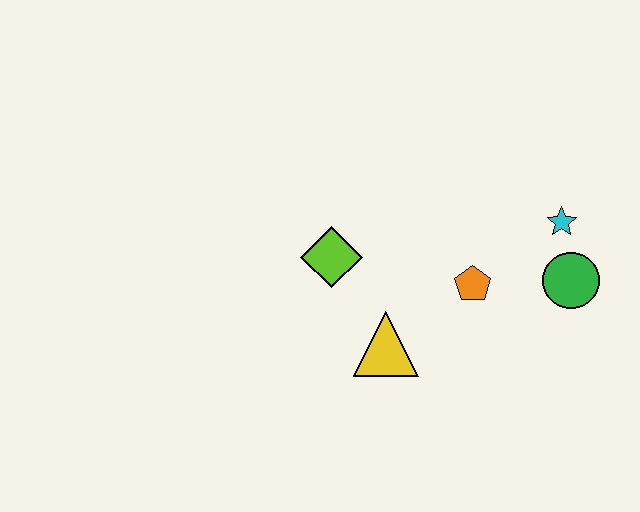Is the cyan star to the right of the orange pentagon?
Yes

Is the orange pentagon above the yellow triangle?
Yes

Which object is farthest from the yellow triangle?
The cyan star is farthest from the yellow triangle.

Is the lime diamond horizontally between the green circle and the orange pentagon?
No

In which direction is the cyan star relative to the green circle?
The cyan star is above the green circle.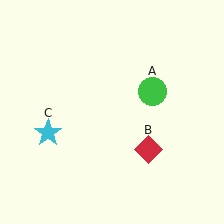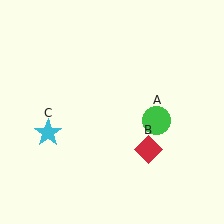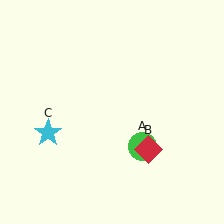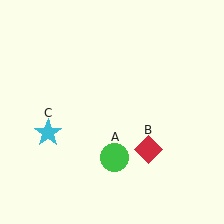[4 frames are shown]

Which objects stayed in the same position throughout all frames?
Red diamond (object B) and cyan star (object C) remained stationary.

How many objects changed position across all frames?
1 object changed position: green circle (object A).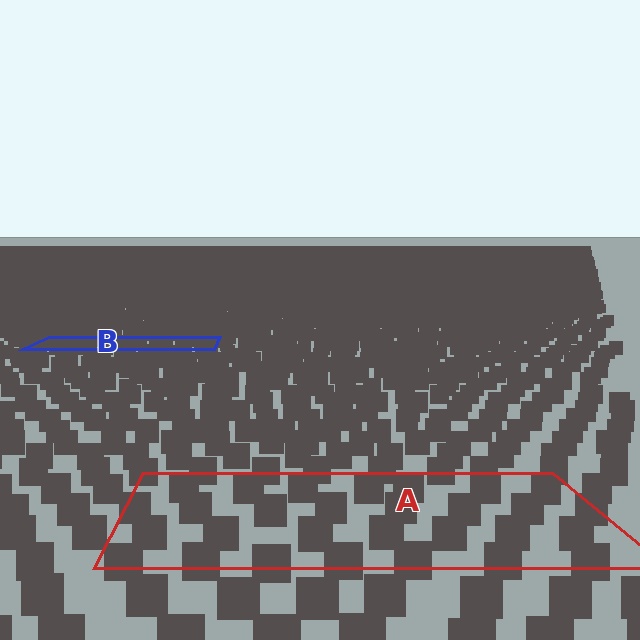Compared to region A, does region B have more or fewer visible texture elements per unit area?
Region B has more texture elements per unit area — they are packed more densely because it is farther away.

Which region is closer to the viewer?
Region A is closer. The texture elements there are larger and more spread out.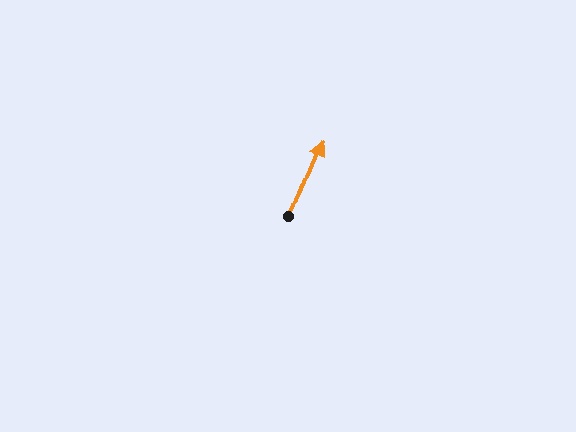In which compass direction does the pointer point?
Northeast.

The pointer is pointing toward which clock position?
Roughly 1 o'clock.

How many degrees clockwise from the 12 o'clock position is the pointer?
Approximately 23 degrees.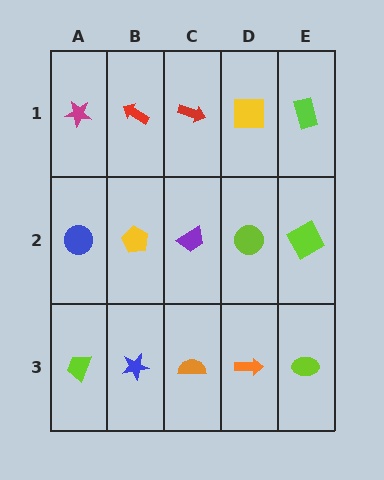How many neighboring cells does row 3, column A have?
2.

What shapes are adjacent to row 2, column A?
A magenta star (row 1, column A), a lime trapezoid (row 3, column A), a yellow pentagon (row 2, column B).